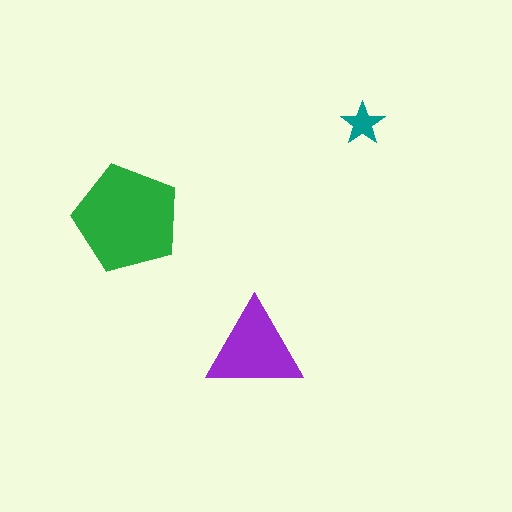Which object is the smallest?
The teal star.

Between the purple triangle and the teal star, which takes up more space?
The purple triangle.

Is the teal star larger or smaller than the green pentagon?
Smaller.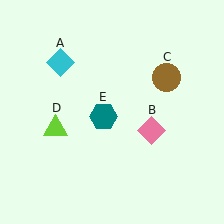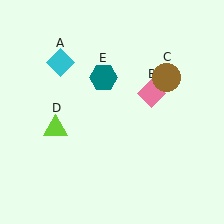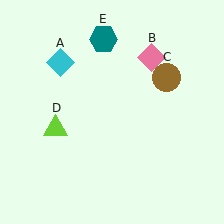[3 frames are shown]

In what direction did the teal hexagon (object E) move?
The teal hexagon (object E) moved up.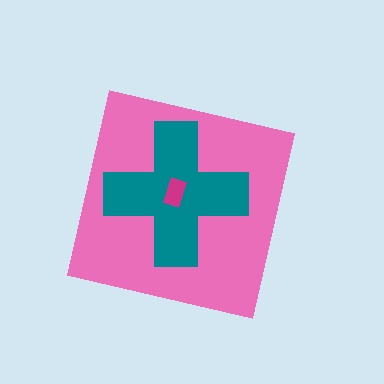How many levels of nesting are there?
3.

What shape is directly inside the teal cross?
The magenta rectangle.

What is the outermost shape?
The pink square.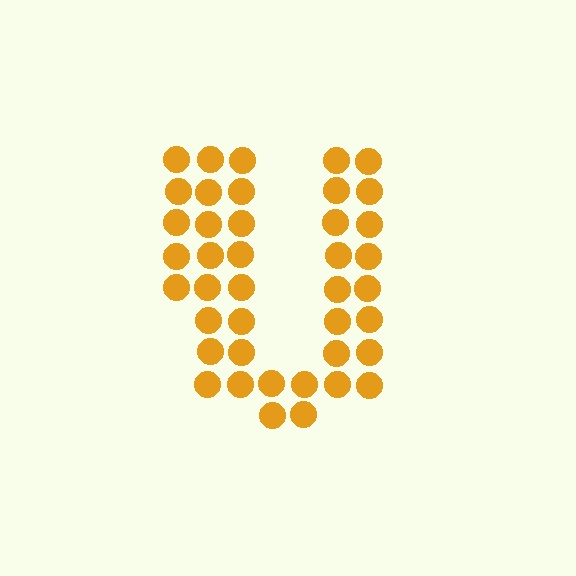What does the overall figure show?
The overall figure shows the letter U.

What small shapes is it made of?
It is made of small circles.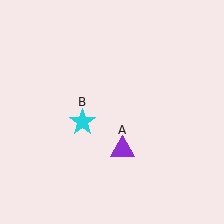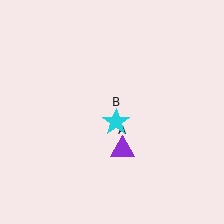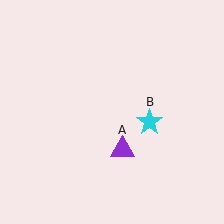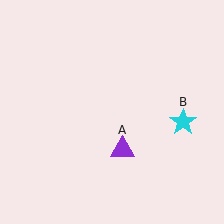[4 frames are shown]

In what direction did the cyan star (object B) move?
The cyan star (object B) moved right.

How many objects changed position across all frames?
1 object changed position: cyan star (object B).